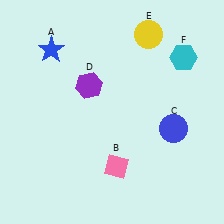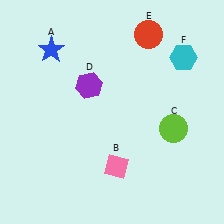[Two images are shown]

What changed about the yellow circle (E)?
In Image 1, E is yellow. In Image 2, it changed to red.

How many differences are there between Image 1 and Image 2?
There are 2 differences between the two images.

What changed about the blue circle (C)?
In Image 1, C is blue. In Image 2, it changed to lime.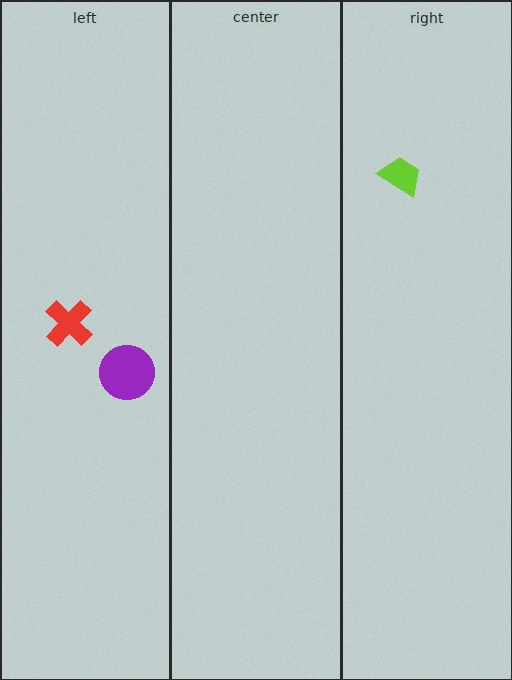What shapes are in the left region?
The red cross, the purple circle.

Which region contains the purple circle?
The left region.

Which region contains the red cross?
The left region.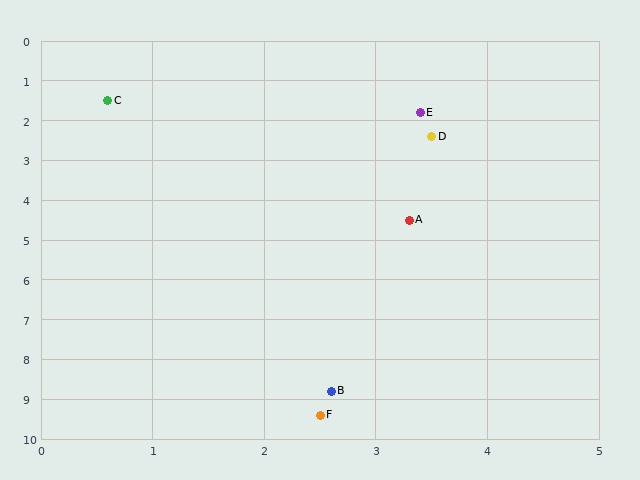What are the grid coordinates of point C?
Point C is at approximately (0.6, 1.5).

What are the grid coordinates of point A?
Point A is at approximately (3.3, 4.5).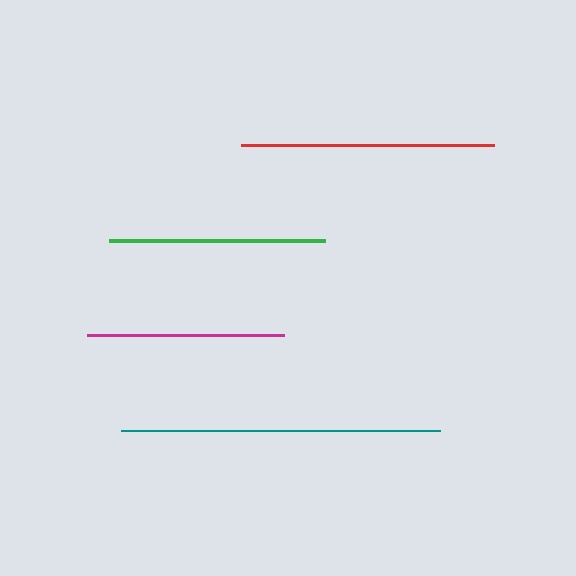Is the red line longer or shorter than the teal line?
The teal line is longer than the red line.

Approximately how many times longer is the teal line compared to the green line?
The teal line is approximately 1.5 times the length of the green line.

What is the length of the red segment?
The red segment is approximately 253 pixels long.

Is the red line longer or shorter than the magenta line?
The red line is longer than the magenta line.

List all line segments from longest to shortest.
From longest to shortest: teal, red, green, magenta.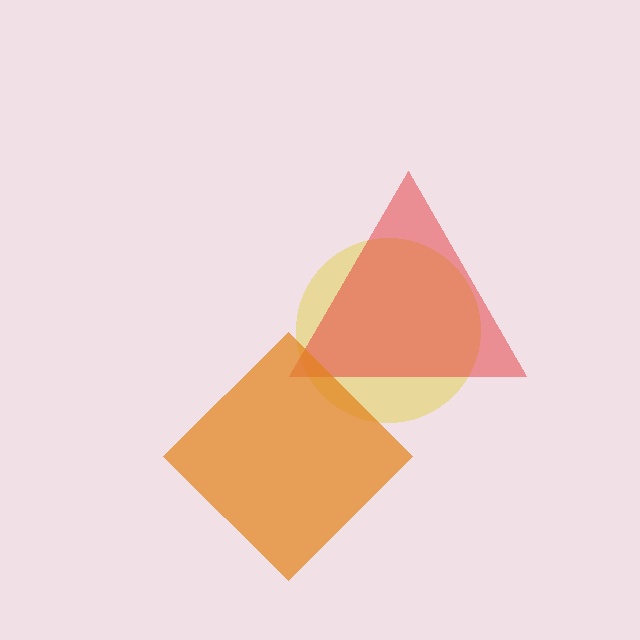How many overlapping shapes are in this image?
There are 3 overlapping shapes in the image.